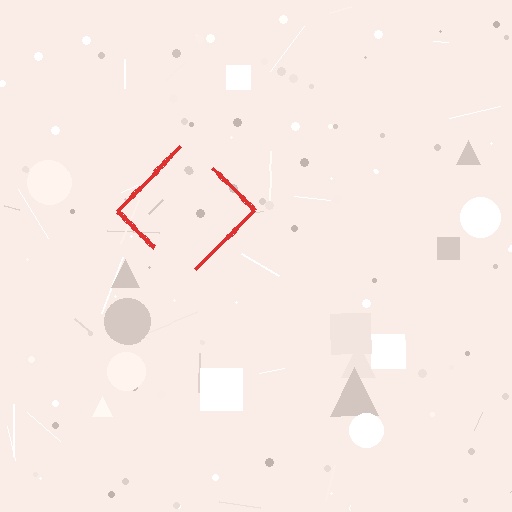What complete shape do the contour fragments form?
The contour fragments form a diamond.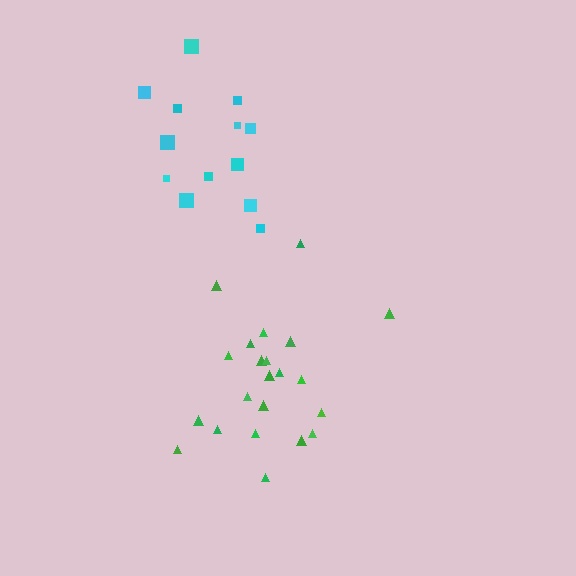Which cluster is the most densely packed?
Green.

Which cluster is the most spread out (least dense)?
Cyan.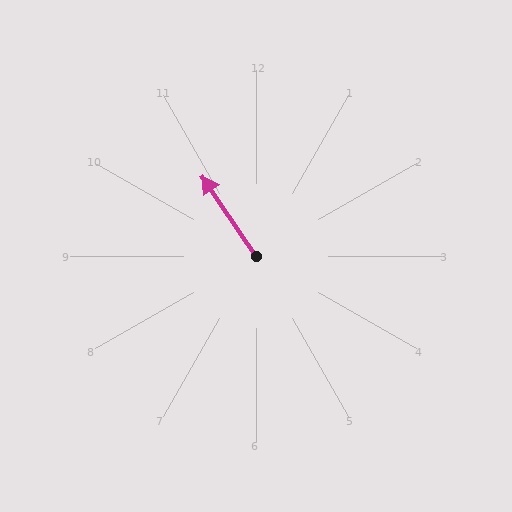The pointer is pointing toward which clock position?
Roughly 11 o'clock.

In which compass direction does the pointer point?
Northwest.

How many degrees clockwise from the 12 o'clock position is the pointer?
Approximately 326 degrees.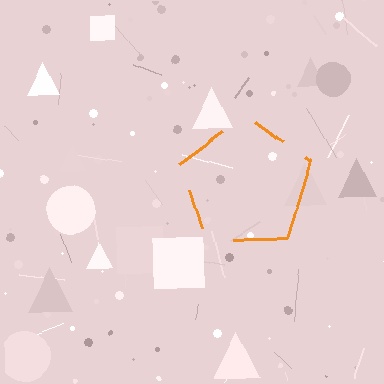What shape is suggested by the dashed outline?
The dashed outline suggests a pentagon.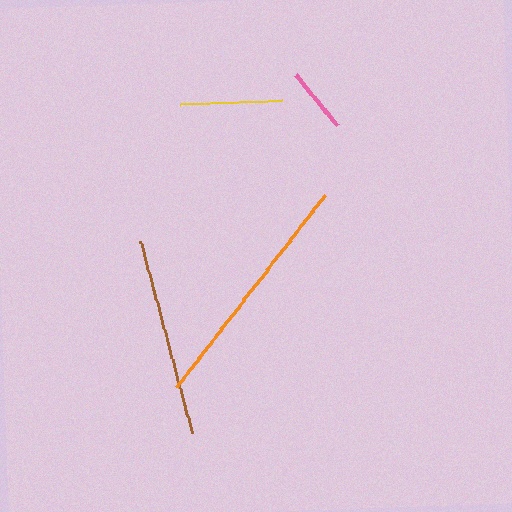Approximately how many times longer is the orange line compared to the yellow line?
The orange line is approximately 2.4 times the length of the yellow line.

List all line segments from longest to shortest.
From longest to shortest: orange, brown, yellow, pink.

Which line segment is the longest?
The orange line is the longest at approximately 242 pixels.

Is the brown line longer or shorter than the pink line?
The brown line is longer than the pink line.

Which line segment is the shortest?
The pink line is the shortest at approximately 66 pixels.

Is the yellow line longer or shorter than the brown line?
The brown line is longer than the yellow line.